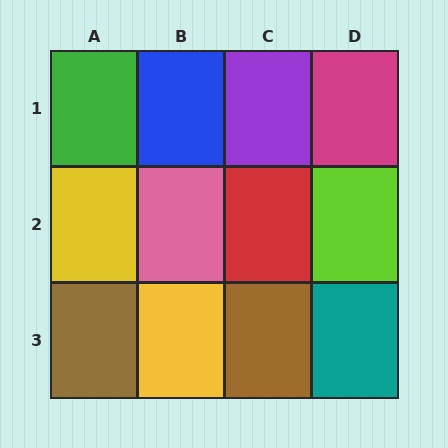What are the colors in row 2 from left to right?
Yellow, pink, red, lime.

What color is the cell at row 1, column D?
Magenta.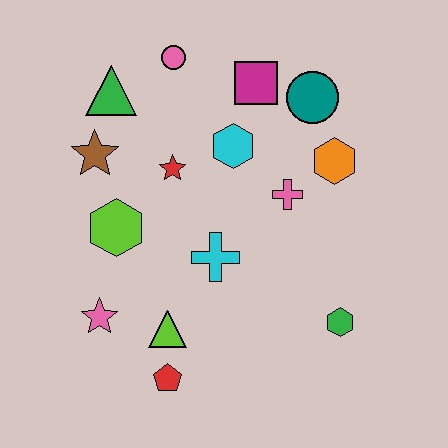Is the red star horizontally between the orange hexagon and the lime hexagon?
Yes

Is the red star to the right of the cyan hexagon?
No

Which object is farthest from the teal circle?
The red pentagon is farthest from the teal circle.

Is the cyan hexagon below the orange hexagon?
No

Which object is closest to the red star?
The cyan hexagon is closest to the red star.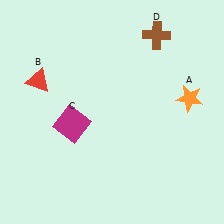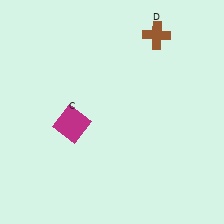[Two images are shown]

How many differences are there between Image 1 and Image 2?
There are 2 differences between the two images.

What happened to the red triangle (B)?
The red triangle (B) was removed in Image 2. It was in the top-left area of Image 1.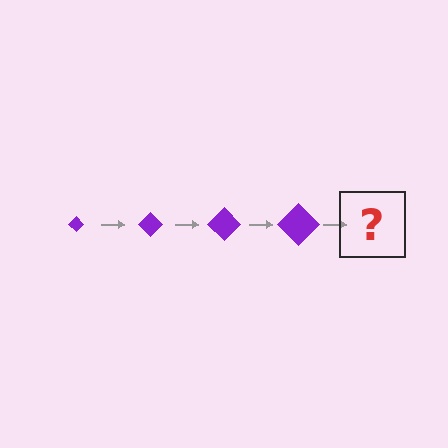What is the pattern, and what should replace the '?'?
The pattern is that the diamond gets progressively larger each step. The '?' should be a purple diamond, larger than the previous one.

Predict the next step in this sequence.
The next step is a purple diamond, larger than the previous one.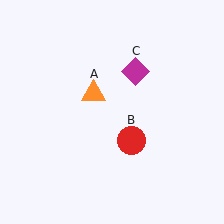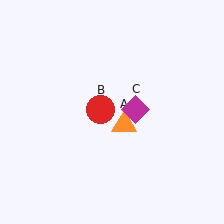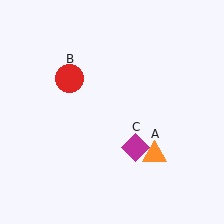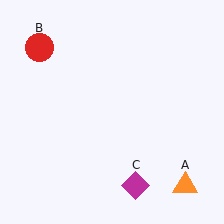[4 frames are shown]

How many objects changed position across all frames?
3 objects changed position: orange triangle (object A), red circle (object B), magenta diamond (object C).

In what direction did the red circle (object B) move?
The red circle (object B) moved up and to the left.